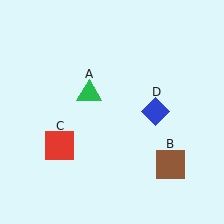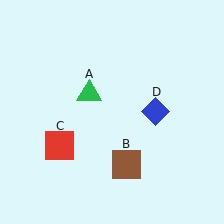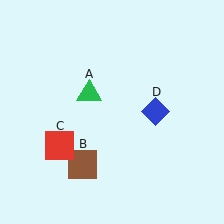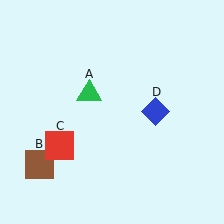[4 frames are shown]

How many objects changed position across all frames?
1 object changed position: brown square (object B).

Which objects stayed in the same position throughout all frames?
Green triangle (object A) and red square (object C) and blue diamond (object D) remained stationary.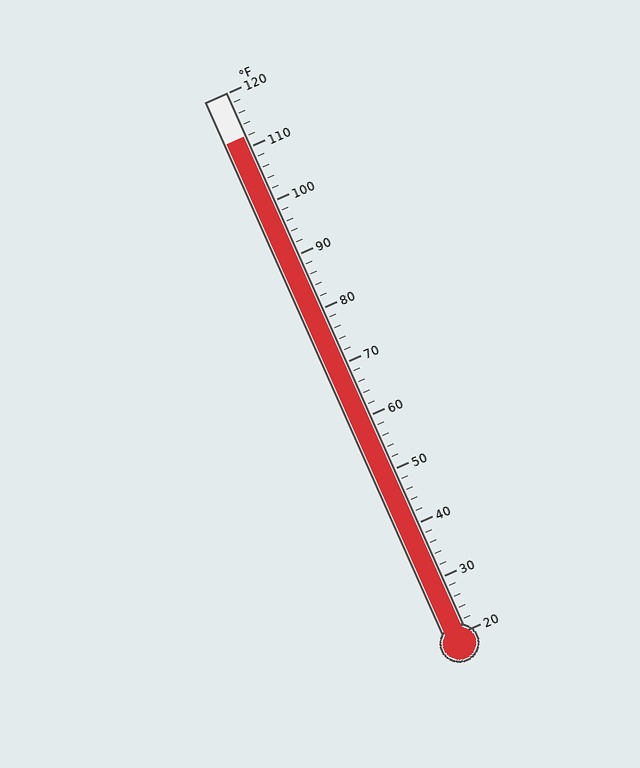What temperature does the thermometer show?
The thermometer shows approximately 112°F.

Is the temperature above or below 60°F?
The temperature is above 60°F.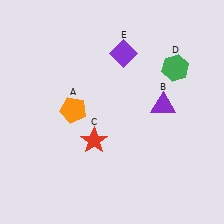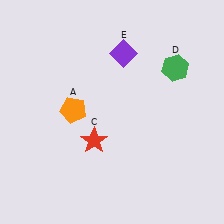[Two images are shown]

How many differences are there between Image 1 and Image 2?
There is 1 difference between the two images.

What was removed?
The purple triangle (B) was removed in Image 2.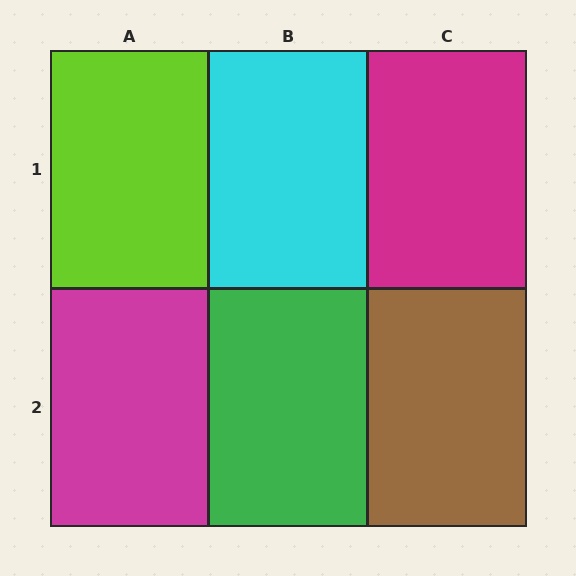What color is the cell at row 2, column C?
Brown.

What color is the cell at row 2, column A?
Magenta.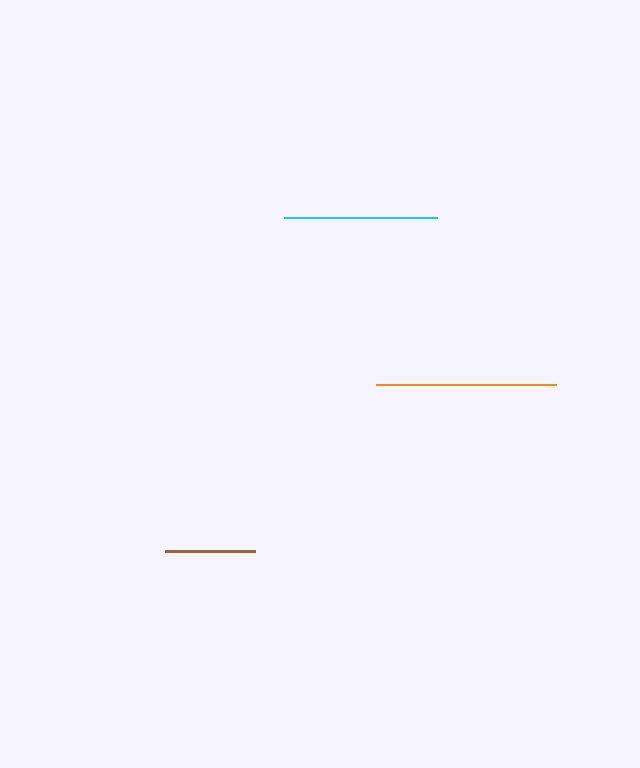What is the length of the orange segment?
The orange segment is approximately 180 pixels long.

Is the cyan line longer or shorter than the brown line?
The cyan line is longer than the brown line.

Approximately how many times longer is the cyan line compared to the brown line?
The cyan line is approximately 1.7 times the length of the brown line.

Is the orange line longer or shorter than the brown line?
The orange line is longer than the brown line.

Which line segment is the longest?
The orange line is the longest at approximately 180 pixels.